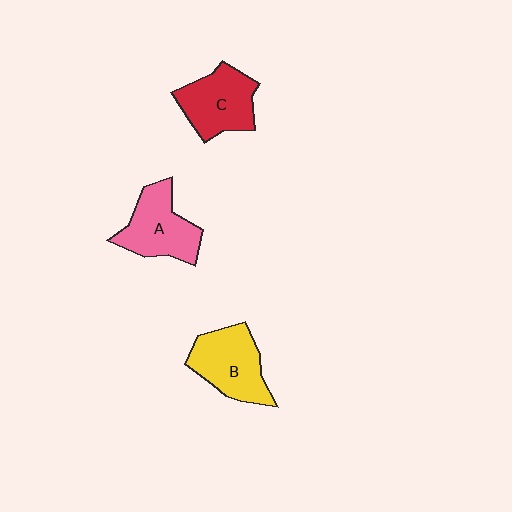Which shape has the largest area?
Shape B (yellow).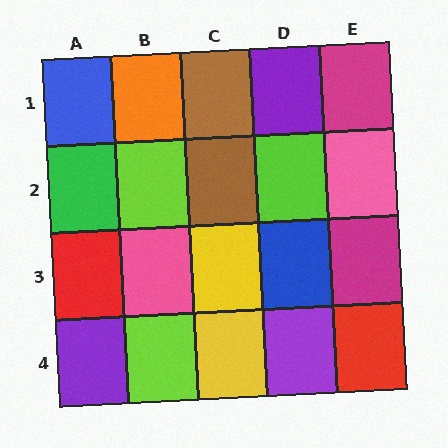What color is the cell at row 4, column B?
Lime.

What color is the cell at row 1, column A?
Blue.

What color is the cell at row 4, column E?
Red.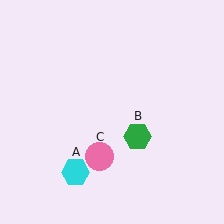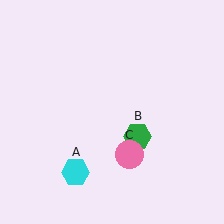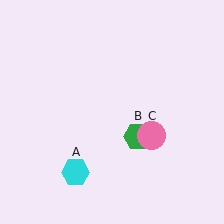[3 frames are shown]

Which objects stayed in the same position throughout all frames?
Cyan hexagon (object A) and green hexagon (object B) remained stationary.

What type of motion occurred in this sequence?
The pink circle (object C) rotated counterclockwise around the center of the scene.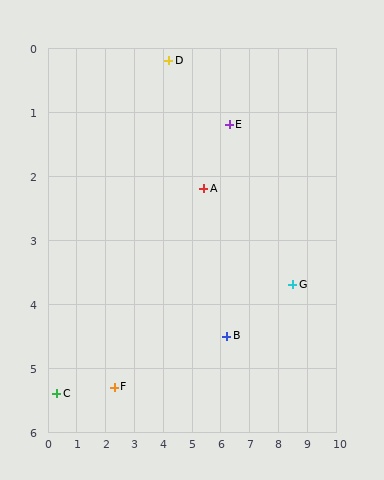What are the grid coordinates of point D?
Point D is at approximately (4.2, 0.2).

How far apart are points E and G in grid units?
Points E and G are about 3.3 grid units apart.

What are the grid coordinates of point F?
Point F is at approximately (2.3, 5.3).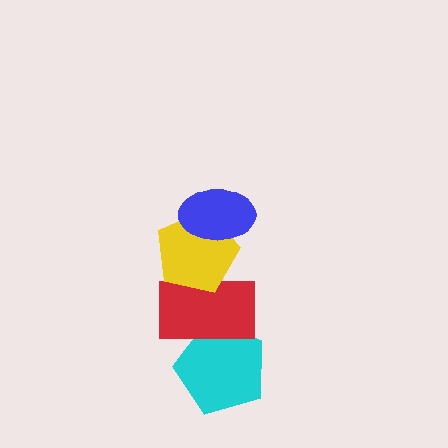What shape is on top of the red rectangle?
The yellow pentagon is on top of the red rectangle.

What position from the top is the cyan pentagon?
The cyan pentagon is 4th from the top.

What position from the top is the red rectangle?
The red rectangle is 3rd from the top.